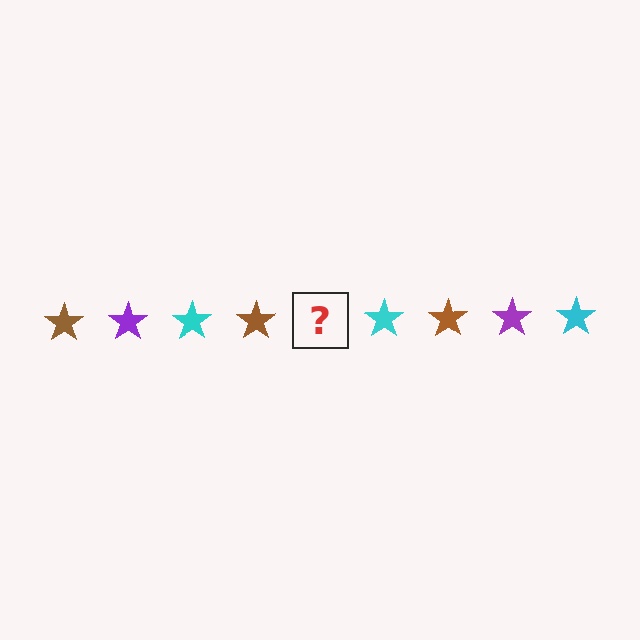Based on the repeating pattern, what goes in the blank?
The blank should be a purple star.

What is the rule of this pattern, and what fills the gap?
The rule is that the pattern cycles through brown, purple, cyan stars. The gap should be filled with a purple star.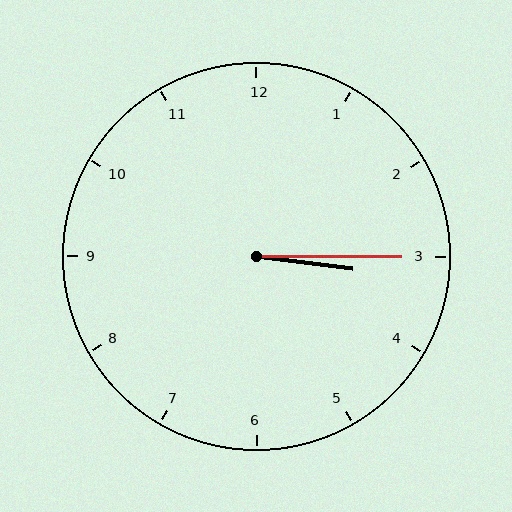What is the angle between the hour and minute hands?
Approximately 8 degrees.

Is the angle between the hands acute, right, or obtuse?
It is acute.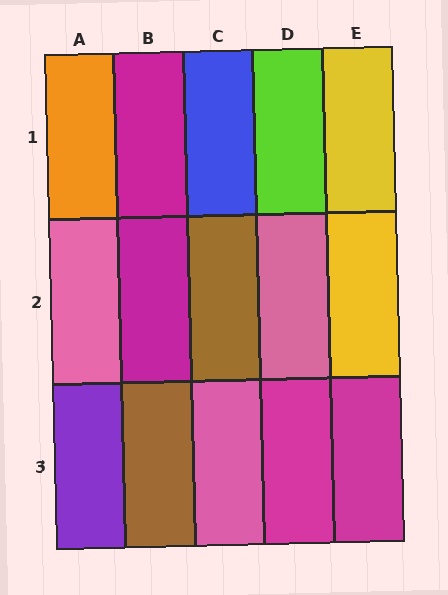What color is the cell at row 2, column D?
Pink.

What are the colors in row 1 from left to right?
Orange, magenta, blue, lime, yellow.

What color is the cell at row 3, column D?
Magenta.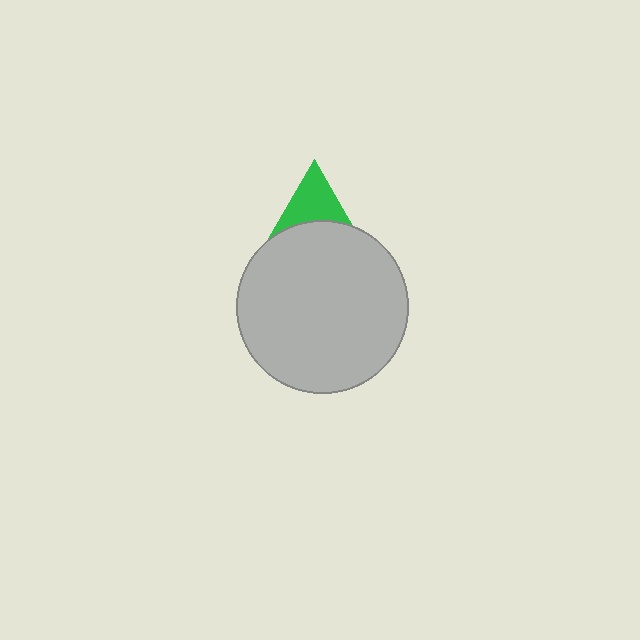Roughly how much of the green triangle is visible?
A small part of it is visible (roughly 30%).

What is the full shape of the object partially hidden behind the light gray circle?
The partially hidden object is a green triangle.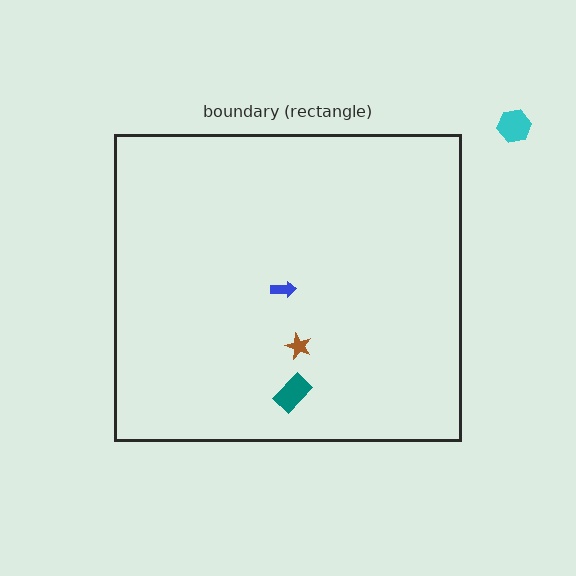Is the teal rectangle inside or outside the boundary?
Inside.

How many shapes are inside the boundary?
3 inside, 1 outside.